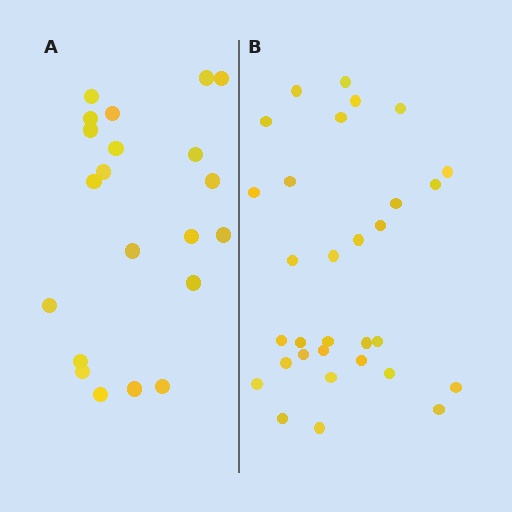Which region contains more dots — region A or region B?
Region B (the right region) has more dots.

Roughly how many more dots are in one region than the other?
Region B has roughly 10 or so more dots than region A.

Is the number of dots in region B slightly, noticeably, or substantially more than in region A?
Region B has substantially more. The ratio is roughly 1.5 to 1.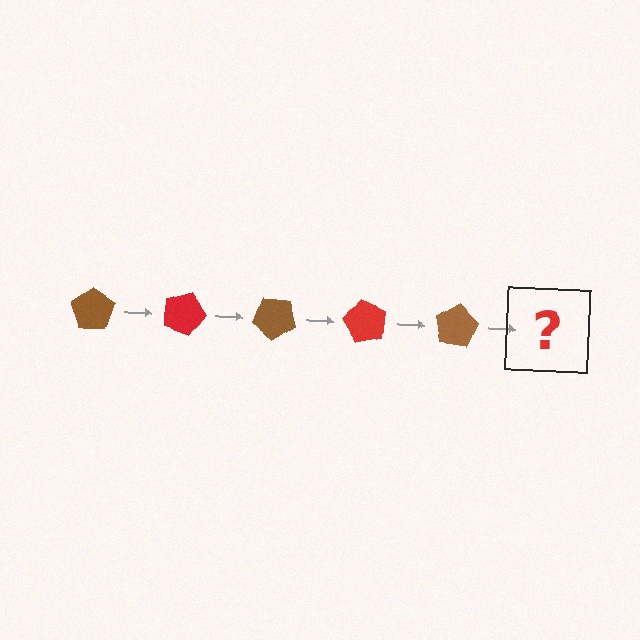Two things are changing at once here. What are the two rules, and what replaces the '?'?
The two rules are that it rotates 20 degrees each step and the color cycles through brown and red. The '?' should be a red pentagon, rotated 100 degrees from the start.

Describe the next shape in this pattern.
It should be a red pentagon, rotated 100 degrees from the start.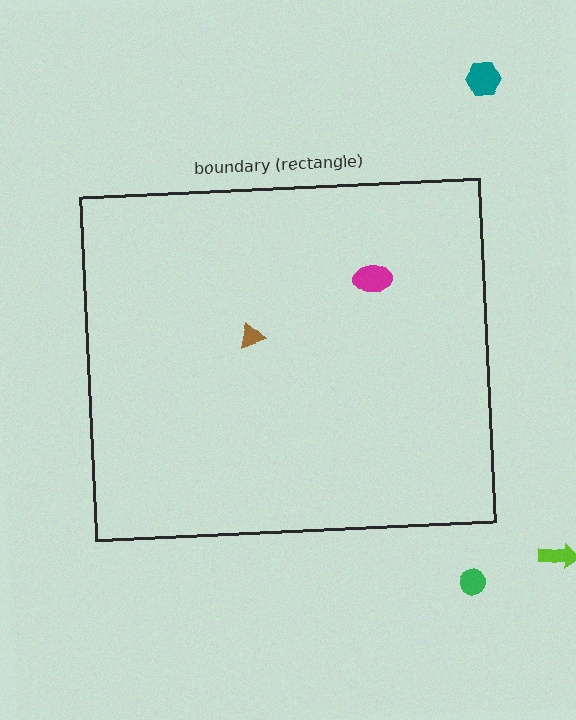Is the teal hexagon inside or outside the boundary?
Outside.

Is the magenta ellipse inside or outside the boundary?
Inside.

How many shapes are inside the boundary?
2 inside, 3 outside.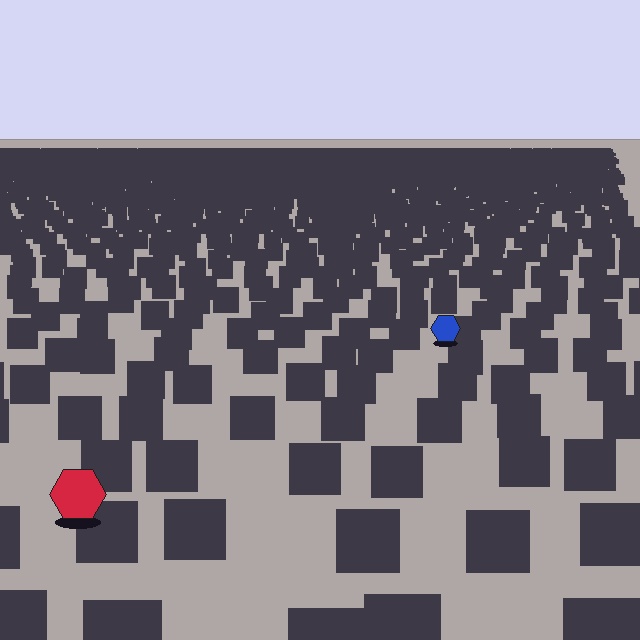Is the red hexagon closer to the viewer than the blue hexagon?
Yes. The red hexagon is closer — you can tell from the texture gradient: the ground texture is coarser near it.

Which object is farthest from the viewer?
The blue hexagon is farthest from the viewer. It appears smaller and the ground texture around it is denser.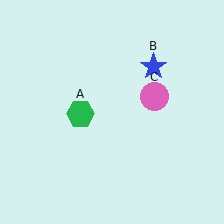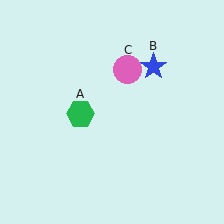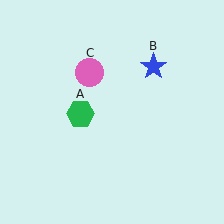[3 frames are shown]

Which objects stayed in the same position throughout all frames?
Green hexagon (object A) and blue star (object B) remained stationary.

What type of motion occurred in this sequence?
The pink circle (object C) rotated counterclockwise around the center of the scene.